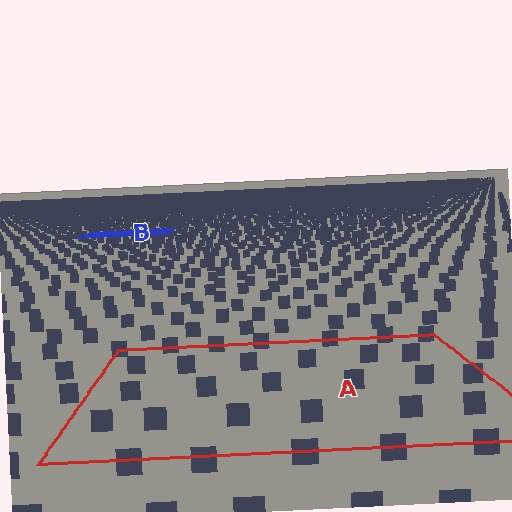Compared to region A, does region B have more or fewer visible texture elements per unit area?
Region B has more texture elements per unit area — they are packed more densely because it is farther away.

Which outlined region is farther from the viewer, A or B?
Region B is farther from the viewer — the texture elements inside it appear smaller and more densely packed.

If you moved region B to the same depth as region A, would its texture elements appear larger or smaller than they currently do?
They would appear larger. At a closer depth, the same texture elements are projected at a bigger on-screen size.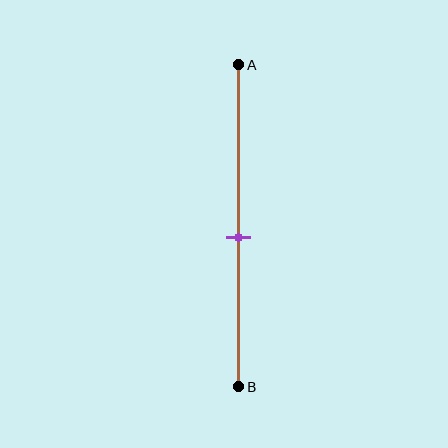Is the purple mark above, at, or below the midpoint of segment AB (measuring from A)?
The purple mark is below the midpoint of segment AB.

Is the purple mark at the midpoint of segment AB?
No, the mark is at about 55% from A, not at the 50% midpoint.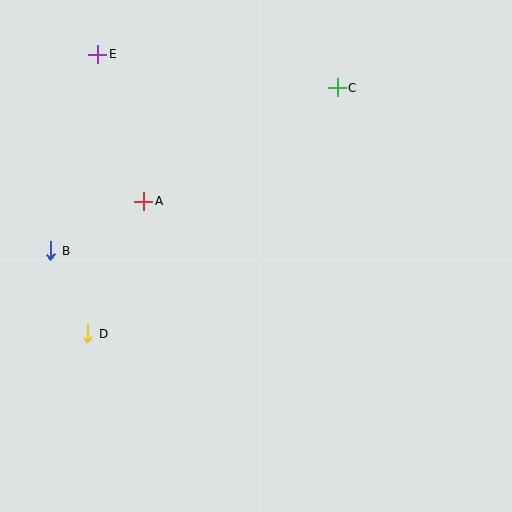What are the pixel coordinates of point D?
Point D is at (88, 334).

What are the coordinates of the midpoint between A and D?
The midpoint between A and D is at (116, 268).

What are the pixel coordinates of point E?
Point E is at (98, 54).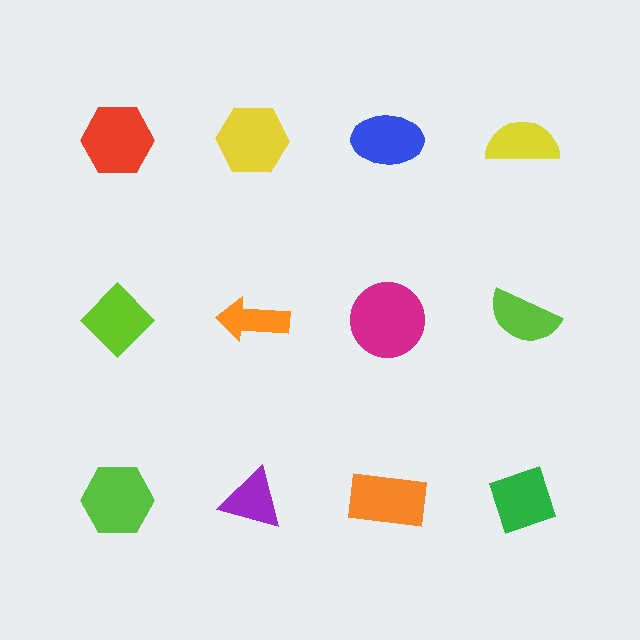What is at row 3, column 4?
A green diamond.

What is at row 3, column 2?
A purple triangle.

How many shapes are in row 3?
4 shapes.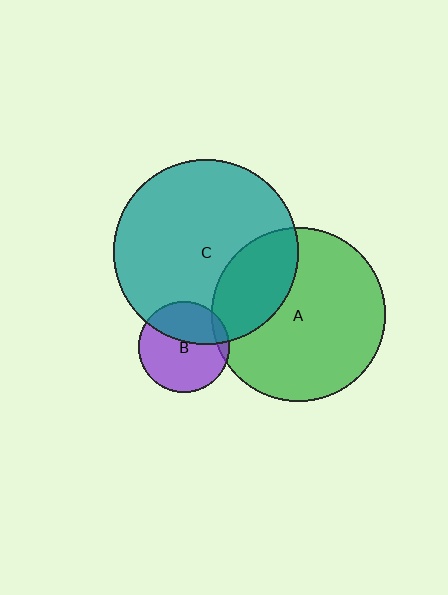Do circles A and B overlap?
Yes.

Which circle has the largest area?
Circle C (teal).